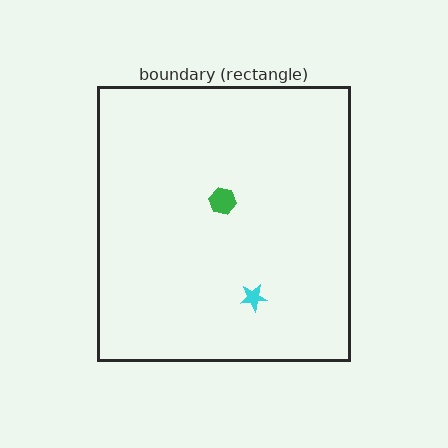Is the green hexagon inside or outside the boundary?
Inside.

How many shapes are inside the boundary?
2 inside, 0 outside.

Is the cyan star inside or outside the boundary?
Inside.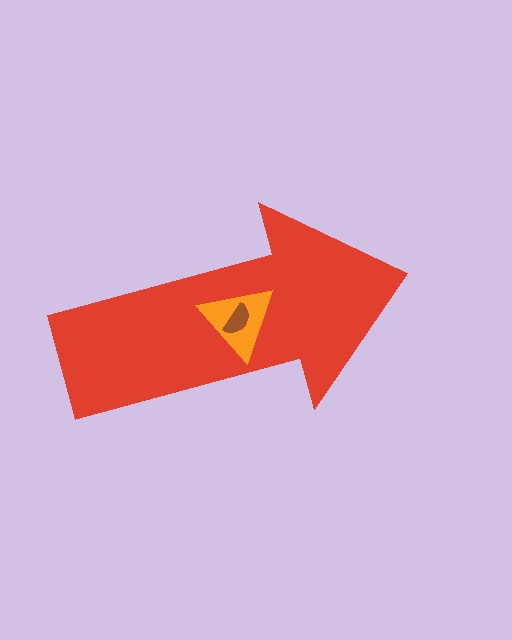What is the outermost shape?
The red arrow.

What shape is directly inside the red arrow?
The orange triangle.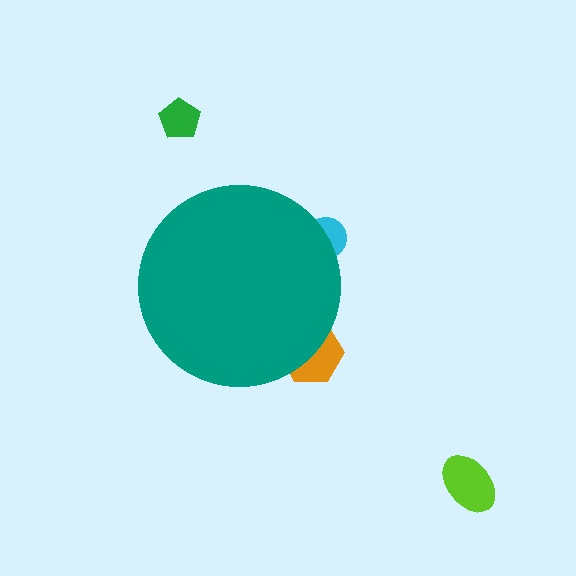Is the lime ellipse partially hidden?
No, the lime ellipse is fully visible.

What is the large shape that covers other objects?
A teal circle.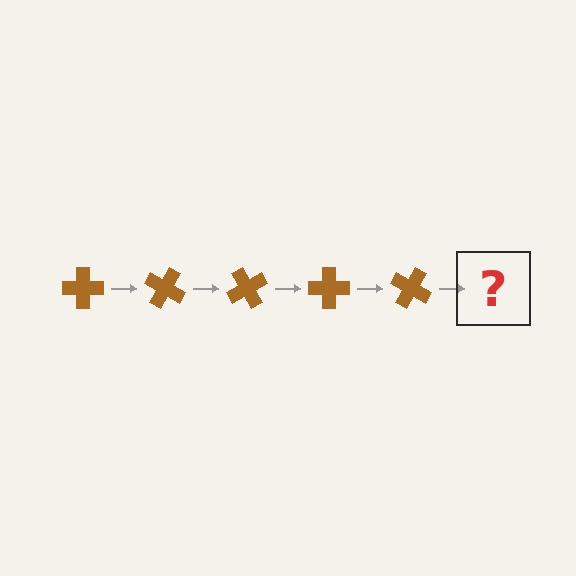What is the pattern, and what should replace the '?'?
The pattern is that the cross rotates 30 degrees each step. The '?' should be a brown cross rotated 150 degrees.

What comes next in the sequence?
The next element should be a brown cross rotated 150 degrees.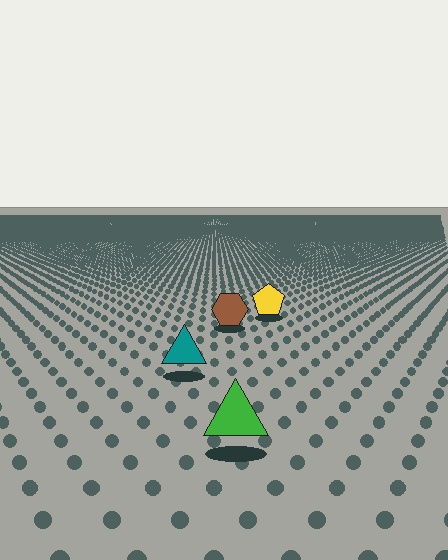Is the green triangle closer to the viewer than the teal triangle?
Yes. The green triangle is closer — you can tell from the texture gradient: the ground texture is coarser near it.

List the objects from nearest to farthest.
From nearest to farthest: the green triangle, the teal triangle, the brown hexagon, the yellow pentagon.